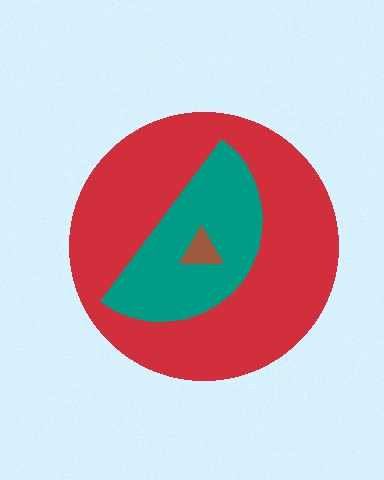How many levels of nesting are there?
3.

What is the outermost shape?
The red circle.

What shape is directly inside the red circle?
The teal semicircle.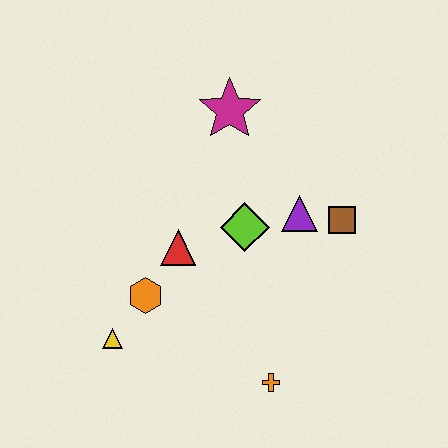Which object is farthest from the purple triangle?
The yellow triangle is farthest from the purple triangle.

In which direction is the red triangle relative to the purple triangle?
The red triangle is to the left of the purple triangle.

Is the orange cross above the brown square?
No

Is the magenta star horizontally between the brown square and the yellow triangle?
Yes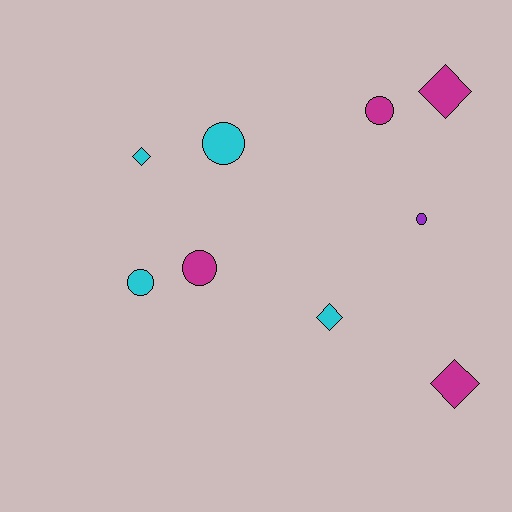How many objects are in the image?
There are 9 objects.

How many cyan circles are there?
There are 2 cyan circles.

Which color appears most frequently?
Cyan, with 4 objects.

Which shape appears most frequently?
Circle, with 5 objects.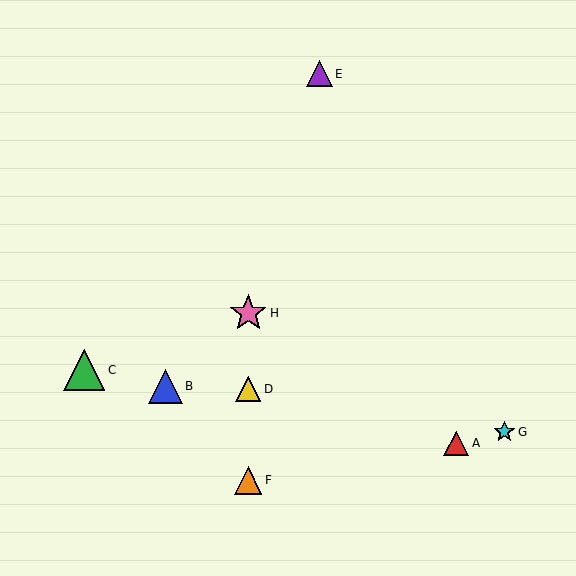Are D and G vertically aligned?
No, D is at x≈248 and G is at x≈504.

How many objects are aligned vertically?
3 objects (D, F, H) are aligned vertically.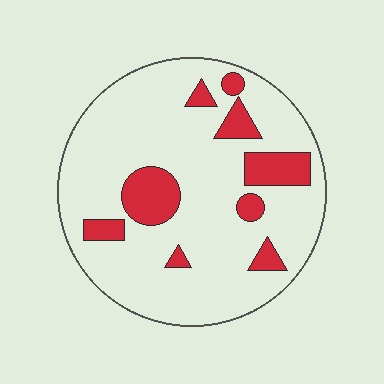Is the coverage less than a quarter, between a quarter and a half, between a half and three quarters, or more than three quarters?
Less than a quarter.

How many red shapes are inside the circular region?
9.